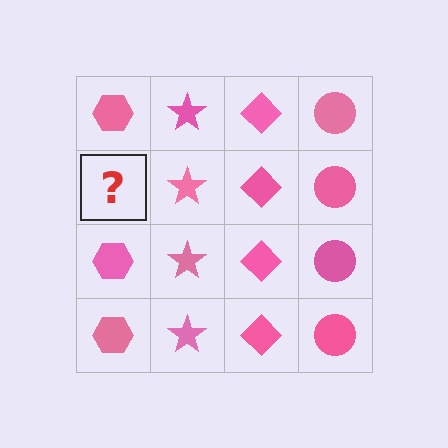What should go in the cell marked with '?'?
The missing cell should contain a pink hexagon.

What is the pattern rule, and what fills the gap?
The rule is that each column has a consistent shape. The gap should be filled with a pink hexagon.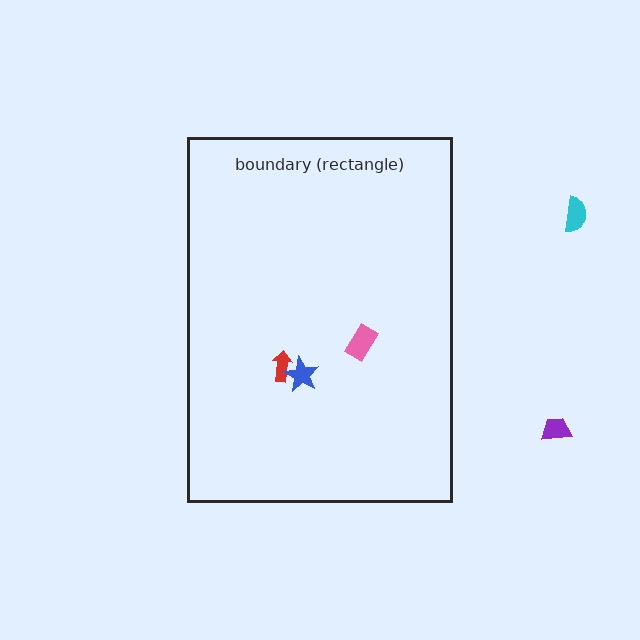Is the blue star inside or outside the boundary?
Inside.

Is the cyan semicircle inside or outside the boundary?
Outside.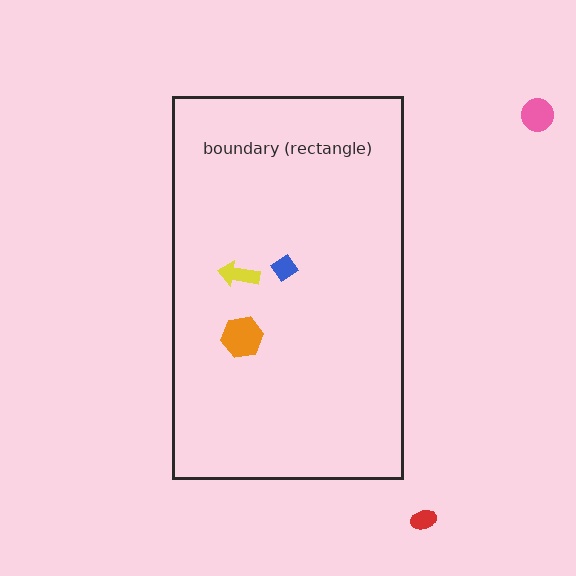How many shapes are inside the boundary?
3 inside, 2 outside.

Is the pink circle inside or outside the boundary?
Outside.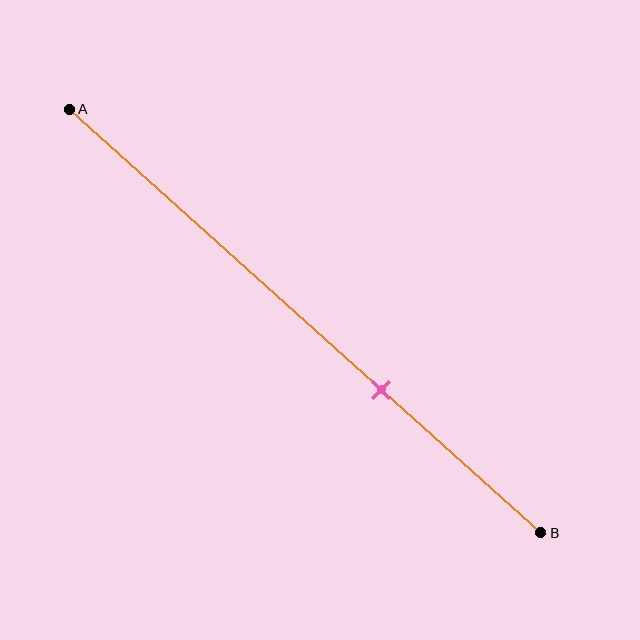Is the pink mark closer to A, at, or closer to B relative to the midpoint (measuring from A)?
The pink mark is closer to point B than the midpoint of segment AB.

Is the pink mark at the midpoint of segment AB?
No, the mark is at about 65% from A, not at the 50% midpoint.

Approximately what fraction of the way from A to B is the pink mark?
The pink mark is approximately 65% of the way from A to B.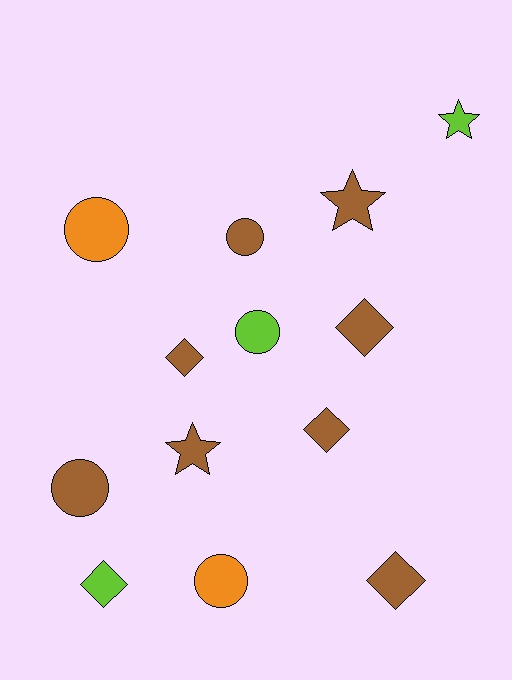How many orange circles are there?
There are 2 orange circles.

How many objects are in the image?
There are 13 objects.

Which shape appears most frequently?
Circle, with 5 objects.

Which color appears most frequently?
Brown, with 8 objects.